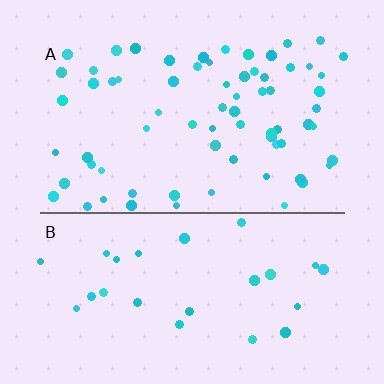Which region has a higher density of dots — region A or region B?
A (the top).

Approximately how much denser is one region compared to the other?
Approximately 2.7× — region A over region B.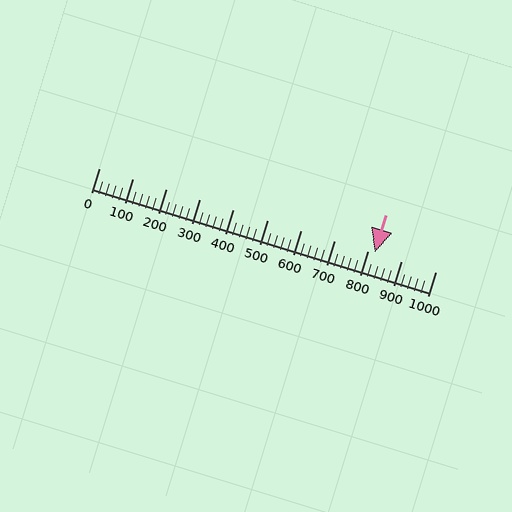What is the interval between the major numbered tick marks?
The major tick marks are spaced 100 units apart.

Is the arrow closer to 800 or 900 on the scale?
The arrow is closer to 800.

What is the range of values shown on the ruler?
The ruler shows values from 0 to 1000.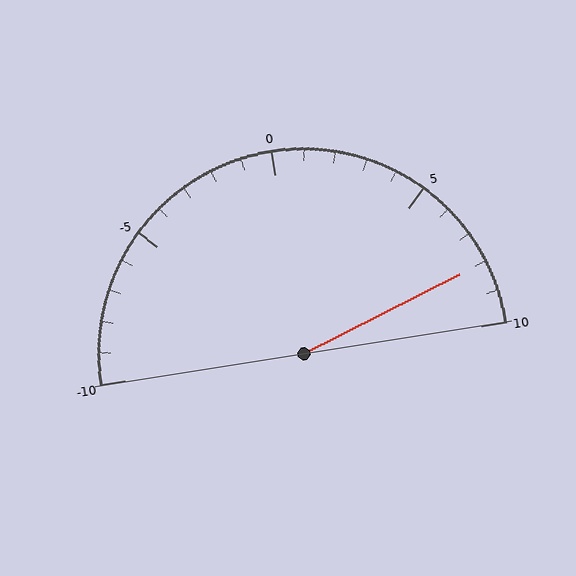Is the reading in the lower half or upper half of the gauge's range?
The reading is in the upper half of the range (-10 to 10).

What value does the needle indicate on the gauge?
The needle indicates approximately 8.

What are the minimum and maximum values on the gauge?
The gauge ranges from -10 to 10.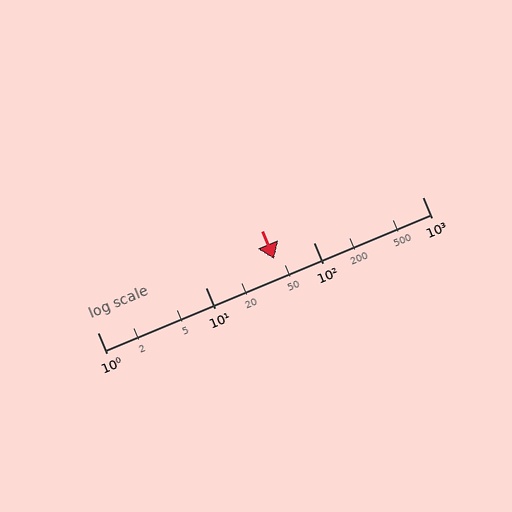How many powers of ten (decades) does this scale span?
The scale spans 3 decades, from 1 to 1000.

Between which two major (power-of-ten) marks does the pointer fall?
The pointer is between 10 and 100.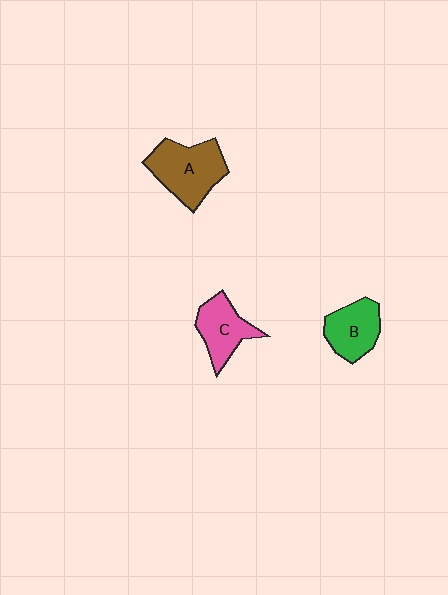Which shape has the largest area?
Shape A (brown).